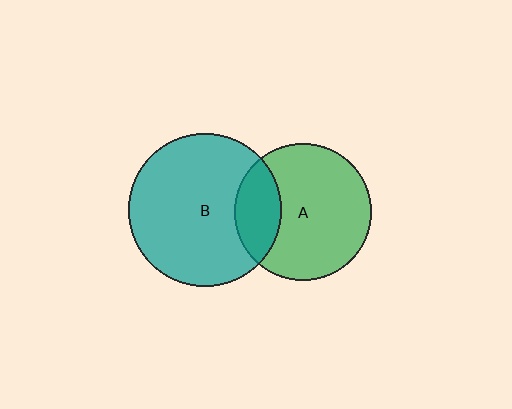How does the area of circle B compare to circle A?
Approximately 1.2 times.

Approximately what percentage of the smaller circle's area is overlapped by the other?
Approximately 25%.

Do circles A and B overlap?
Yes.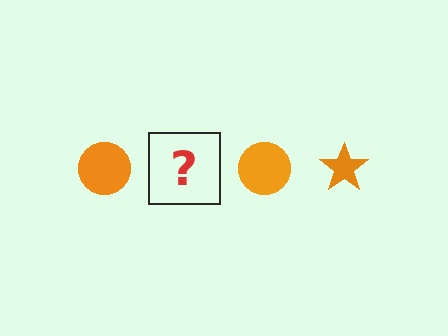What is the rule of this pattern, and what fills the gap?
The rule is that the pattern cycles through circle, star shapes in orange. The gap should be filled with an orange star.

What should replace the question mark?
The question mark should be replaced with an orange star.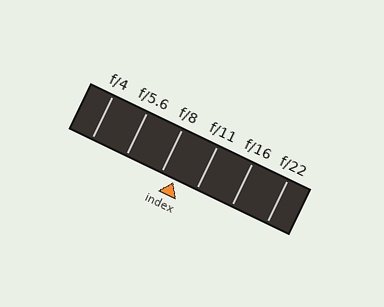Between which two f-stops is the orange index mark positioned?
The index mark is between f/8 and f/11.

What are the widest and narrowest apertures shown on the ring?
The widest aperture shown is f/4 and the narrowest is f/22.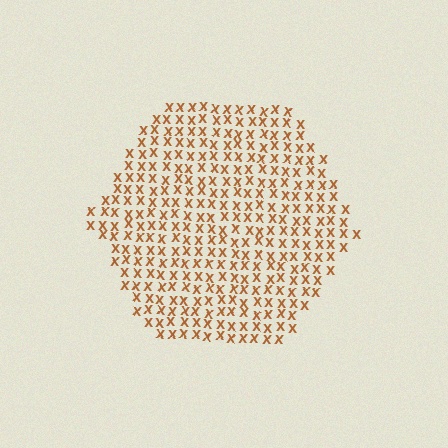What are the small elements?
The small elements are letter X's.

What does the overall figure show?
The overall figure shows a hexagon.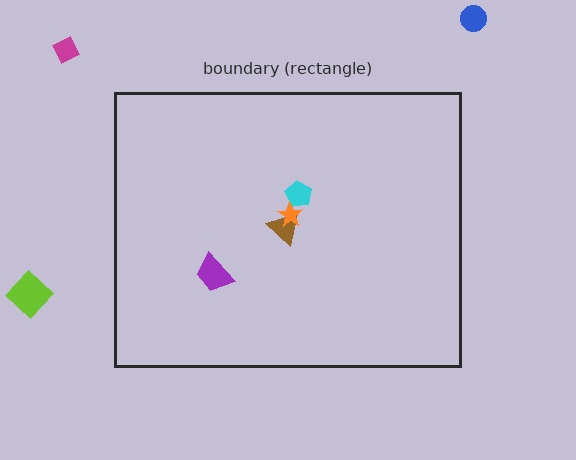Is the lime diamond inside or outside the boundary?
Outside.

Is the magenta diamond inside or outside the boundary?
Outside.